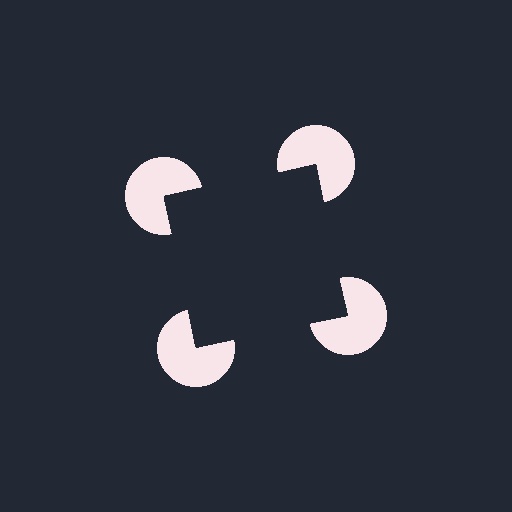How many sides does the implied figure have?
4 sides.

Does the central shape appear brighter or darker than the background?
It typically appears slightly darker than the background, even though no actual brightness change is drawn.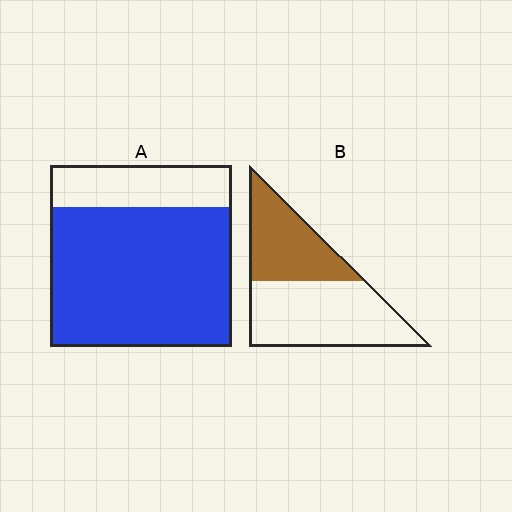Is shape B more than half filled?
No.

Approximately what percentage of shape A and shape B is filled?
A is approximately 75% and B is approximately 40%.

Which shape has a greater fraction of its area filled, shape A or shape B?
Shape A.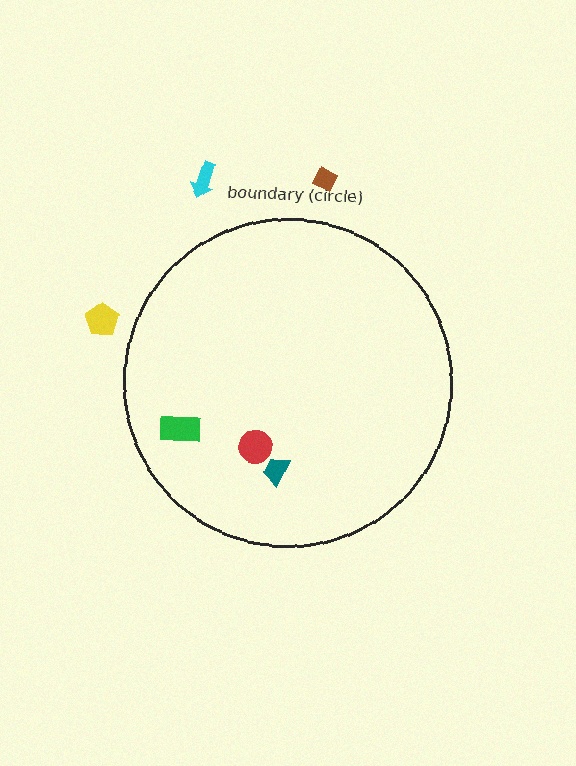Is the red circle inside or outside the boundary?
Inside.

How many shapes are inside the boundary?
3 inside, 3 outside.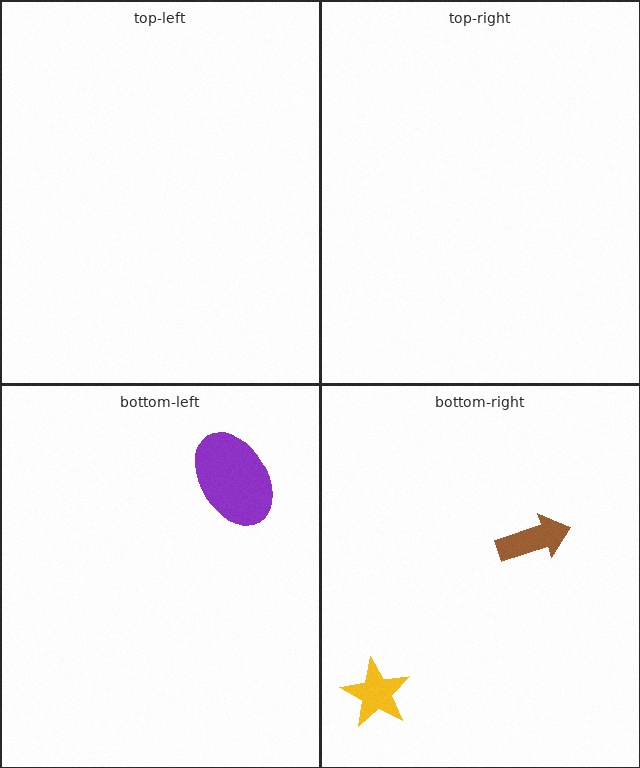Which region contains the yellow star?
The bottom-right region.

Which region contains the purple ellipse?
The bottom-left region.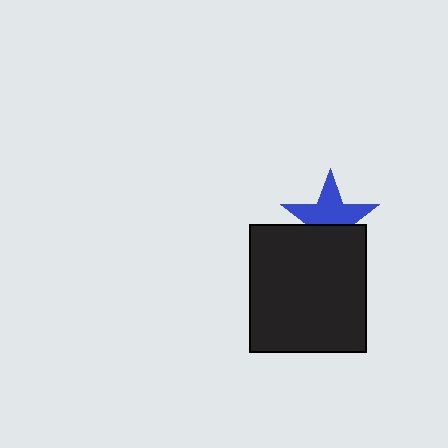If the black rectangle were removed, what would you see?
You would see the complete blue star.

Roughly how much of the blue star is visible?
About half of it is visible (roughly 59%).